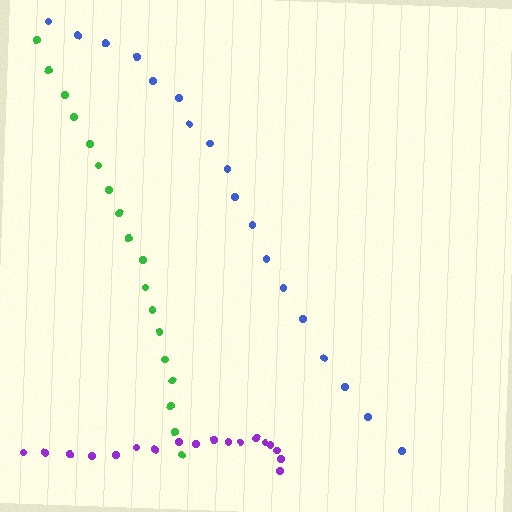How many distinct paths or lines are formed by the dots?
There are 3 distinct paths.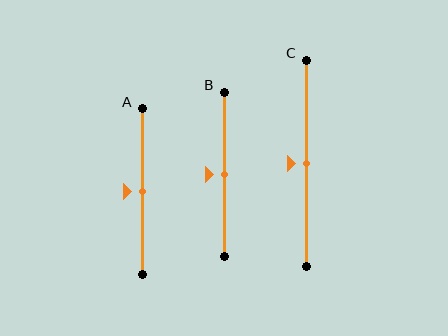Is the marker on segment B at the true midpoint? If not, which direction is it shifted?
Yes, the marker on segment B is at the true midpoint.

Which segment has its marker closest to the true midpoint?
Segment A has its marker closest to the true midpoint.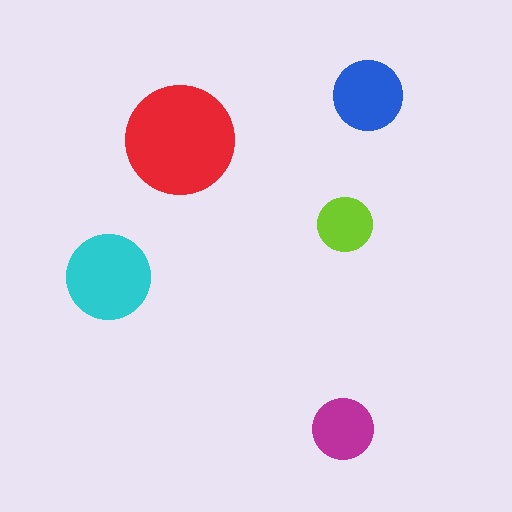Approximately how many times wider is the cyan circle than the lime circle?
About 1.5 times wider.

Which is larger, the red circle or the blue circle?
The red one.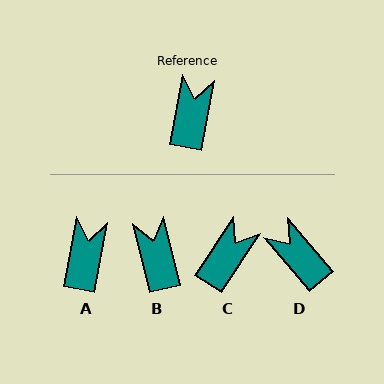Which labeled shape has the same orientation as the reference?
A.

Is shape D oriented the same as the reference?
No, it is off by about 51 degrees.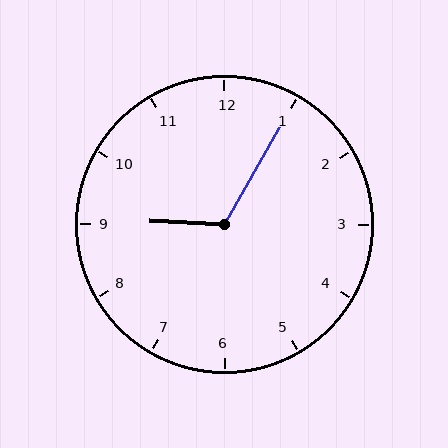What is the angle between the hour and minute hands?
Approximately 118 degrees.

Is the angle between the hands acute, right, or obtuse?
It is obtuse.